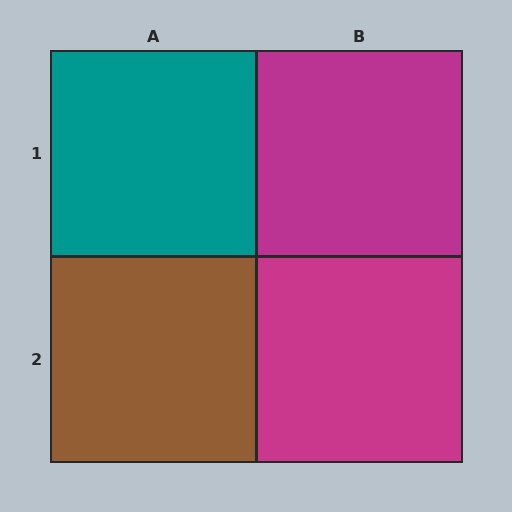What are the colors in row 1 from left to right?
Teal, magenta.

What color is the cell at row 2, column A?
Brown.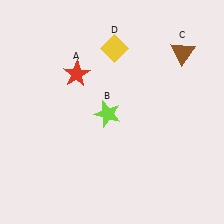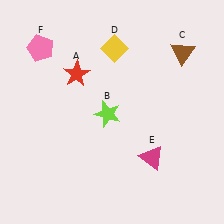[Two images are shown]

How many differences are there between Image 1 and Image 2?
There are 2 differences between the two images.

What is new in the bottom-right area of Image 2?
A magenta triangle (E) was added in the bottom-right area of Image 2.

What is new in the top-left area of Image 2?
A pink pentagon (F) was added in the top-left area of Image 2.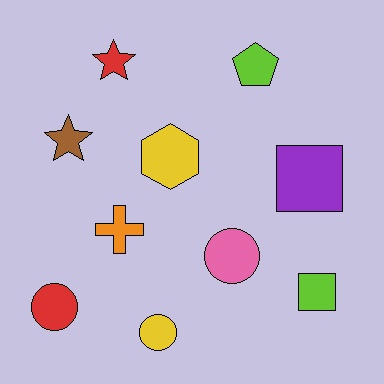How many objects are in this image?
There are 10 objects.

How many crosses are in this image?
There is 1 cross.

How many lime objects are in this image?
There are 2 lime objects.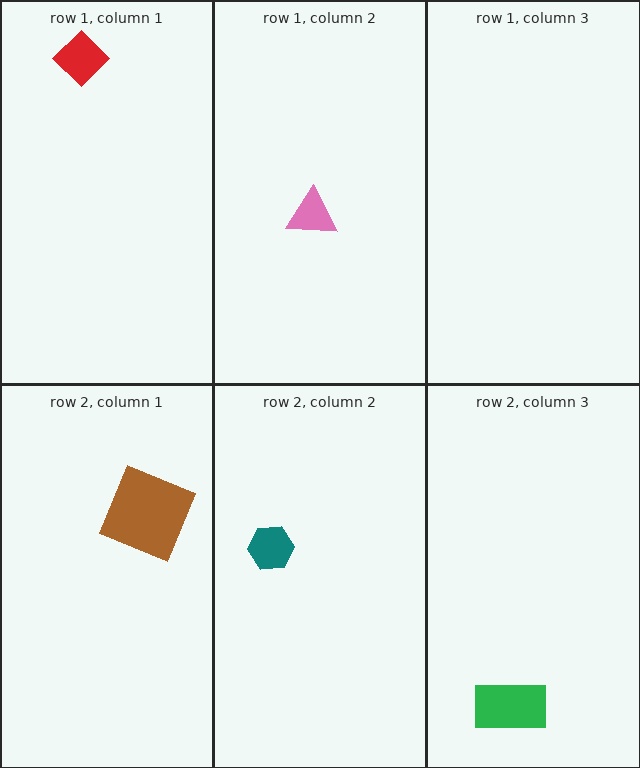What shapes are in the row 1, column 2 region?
The pink triangle.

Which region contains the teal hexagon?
The row 2, column 2 region.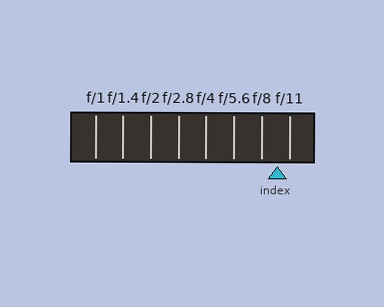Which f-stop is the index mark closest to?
The index mark is closest to f/11.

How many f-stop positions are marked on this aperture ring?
There are 8 f-stop positions marked.